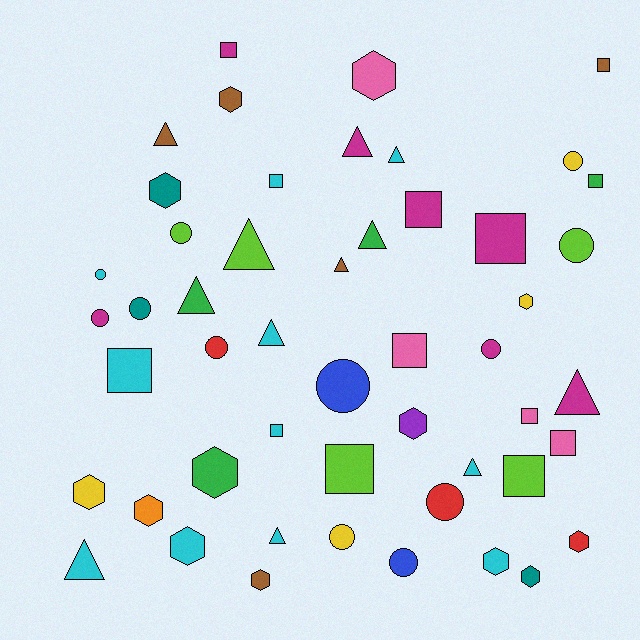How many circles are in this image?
There are 12 circles.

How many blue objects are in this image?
There are 2 blue objects.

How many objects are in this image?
There are 50 objects.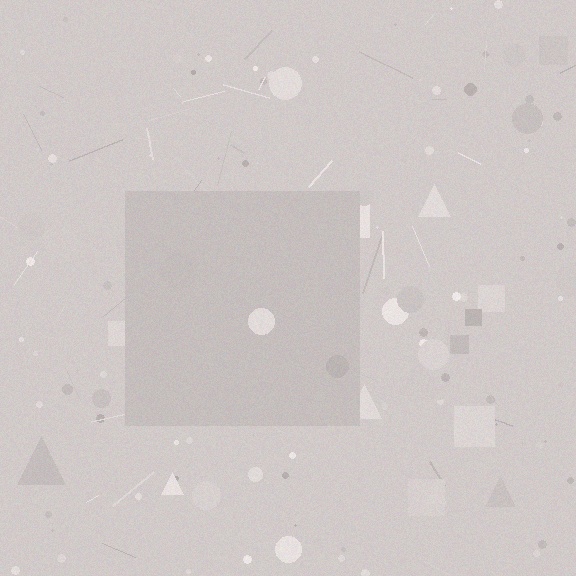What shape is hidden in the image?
A square is hidden in the image.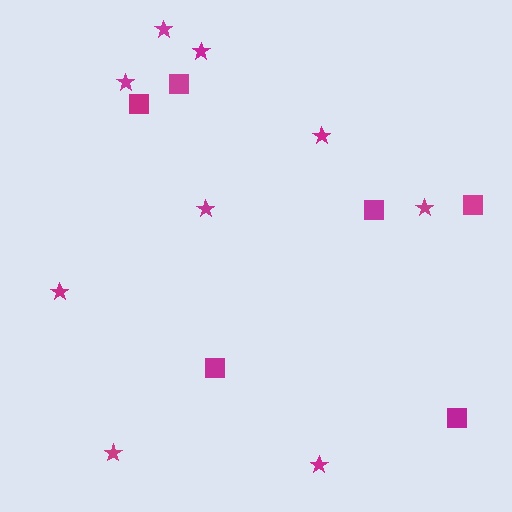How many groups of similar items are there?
There are 2 groups: one group of squares (6) and one group of stars (9).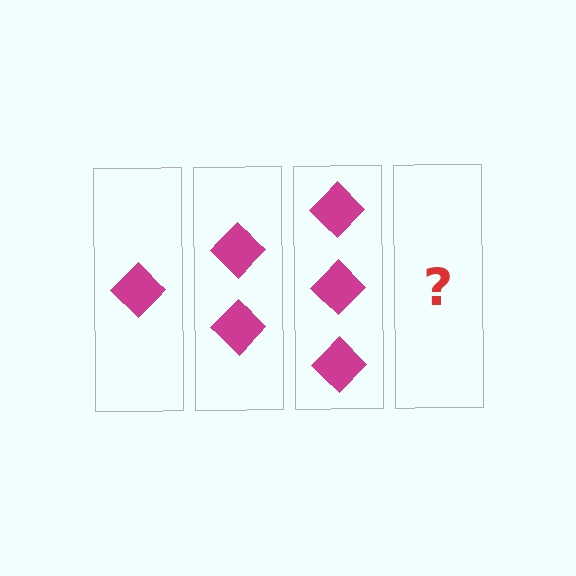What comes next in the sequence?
The next element should be 4 diamonds.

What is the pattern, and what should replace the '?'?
The pattern is that each step adds one more diamond. The '?' should be 4 diamonds.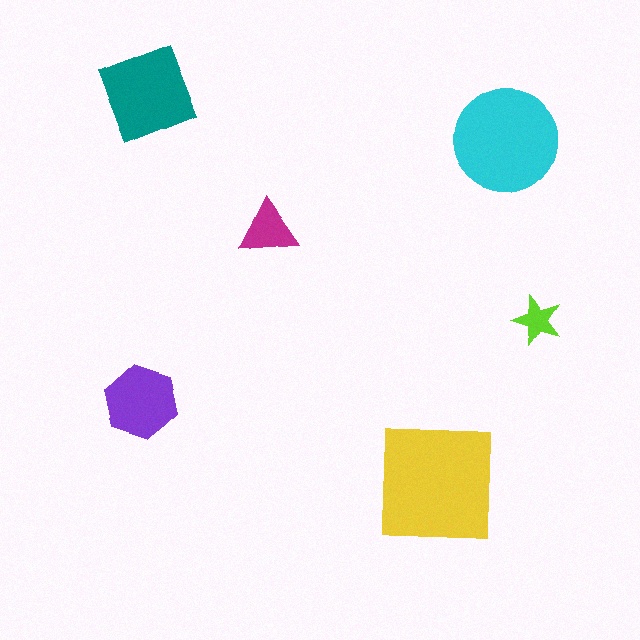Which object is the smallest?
The lime star.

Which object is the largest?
The yellow square.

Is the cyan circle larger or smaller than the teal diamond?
Larger.